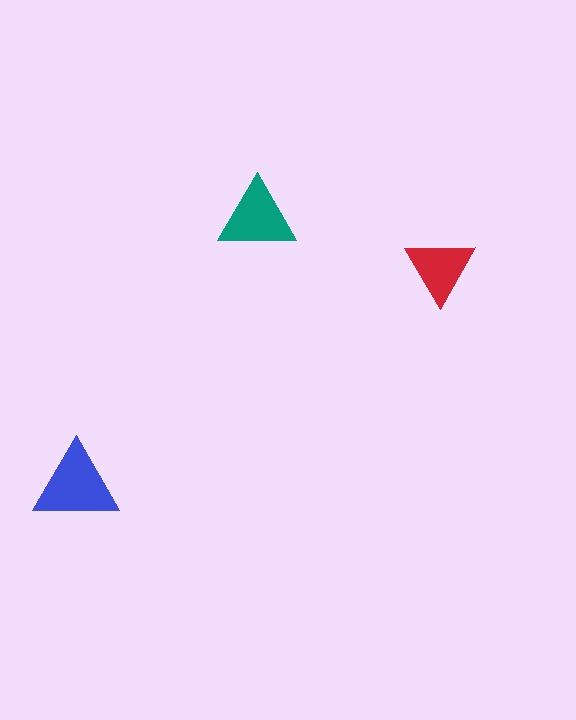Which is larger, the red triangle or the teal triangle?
The teal one.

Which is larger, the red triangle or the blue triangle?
The blue one.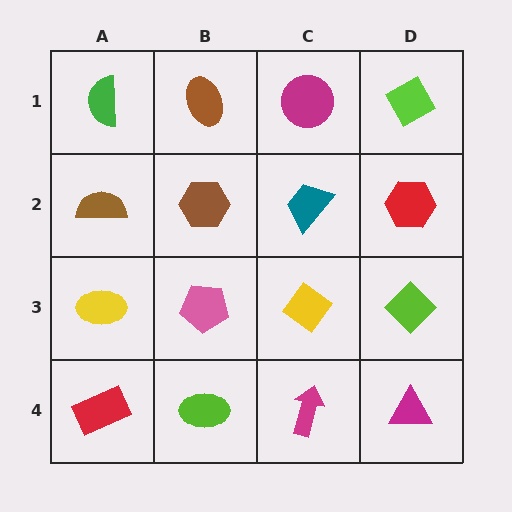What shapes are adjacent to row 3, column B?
A brown hexagon (row 2, column B), a lime ellipse (row 4, column B), a yellow ellipse (row 3, column A), a yellow diamond (row 3, column C).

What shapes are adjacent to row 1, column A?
A brown semicircle (row 2, column A), a brown ellipse (row 1, column B).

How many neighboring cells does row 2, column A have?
3.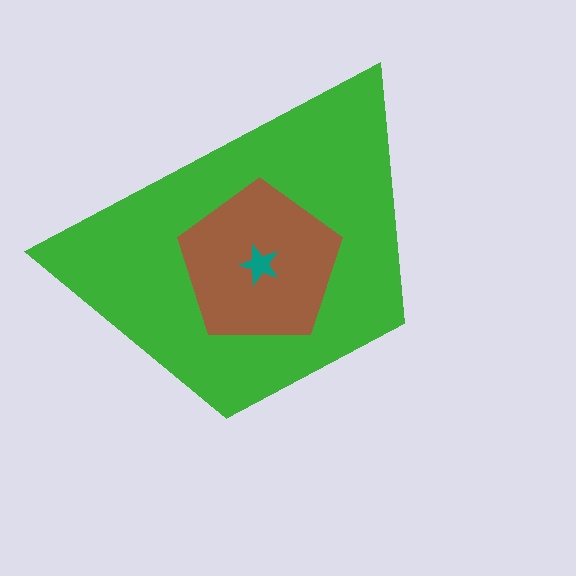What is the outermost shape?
The green trapezoid.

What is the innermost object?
The teal star.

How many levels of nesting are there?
3.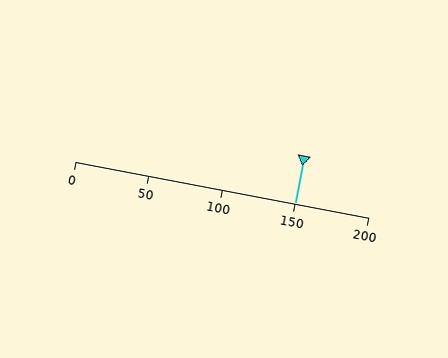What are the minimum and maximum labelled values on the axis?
The axis runs from 0 to 200.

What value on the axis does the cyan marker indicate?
The marker indicates approximately 150.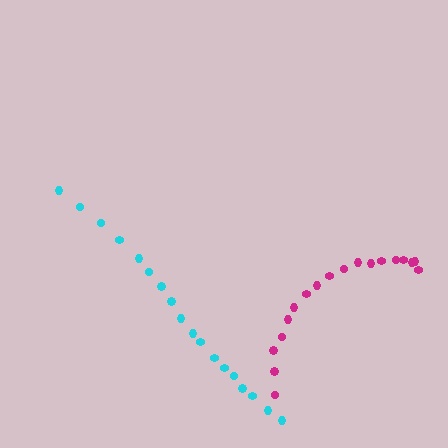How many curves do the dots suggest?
There are 2 distinct paths.